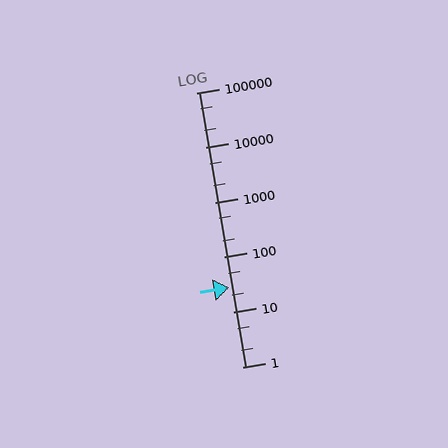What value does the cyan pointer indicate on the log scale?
The pointer indicates approximately 28.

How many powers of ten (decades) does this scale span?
The scale spans 5 decades, from 1 to 100000.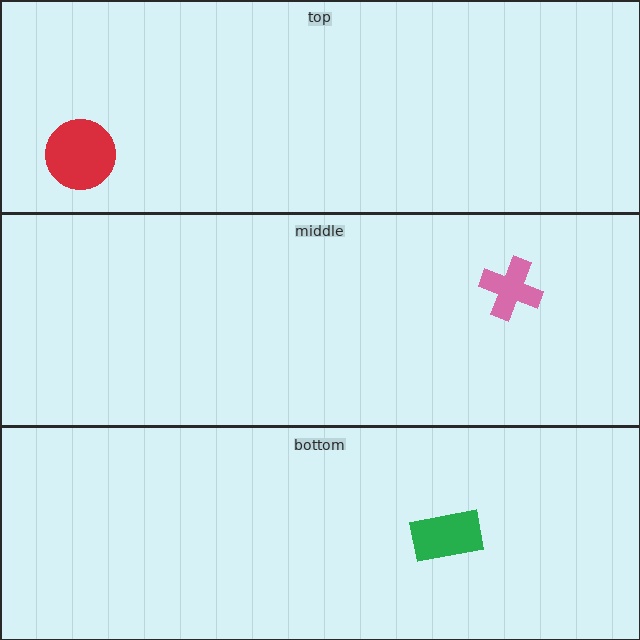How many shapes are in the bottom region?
1.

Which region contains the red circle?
The top region.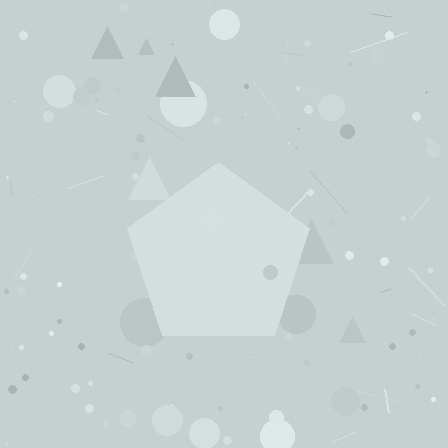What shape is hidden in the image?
A pentagon is hidden in the image.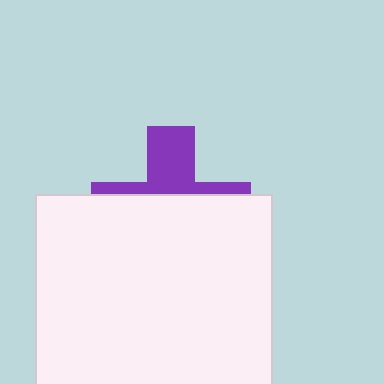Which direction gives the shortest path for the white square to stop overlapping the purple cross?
Moving down gives the shortest separation.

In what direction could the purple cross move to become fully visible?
The purple cross could move up. That would shift it out from behind the white square entirely.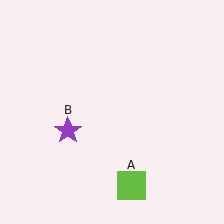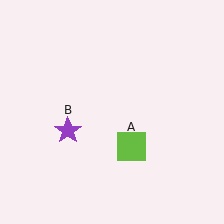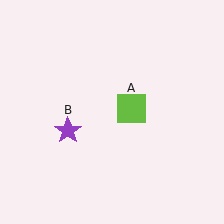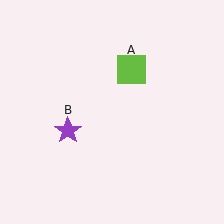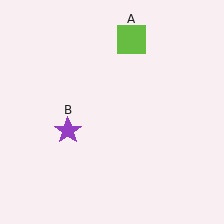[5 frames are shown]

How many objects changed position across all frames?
1 object changed position: lime square (object A).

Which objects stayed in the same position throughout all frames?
Purple star (object B) remained stationary.